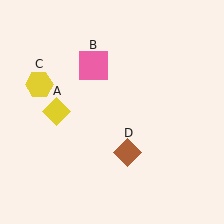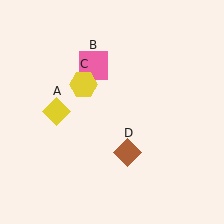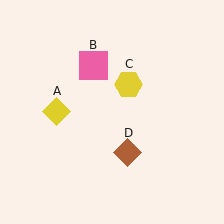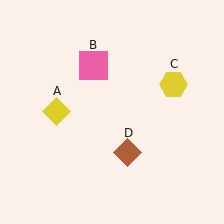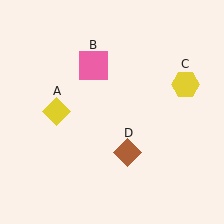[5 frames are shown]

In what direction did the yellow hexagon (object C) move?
The yellow hexagon (object C) moved right.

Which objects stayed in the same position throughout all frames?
Yellow diamond (object A) and pink square (object B) and brown diamond (object D) remained stationary.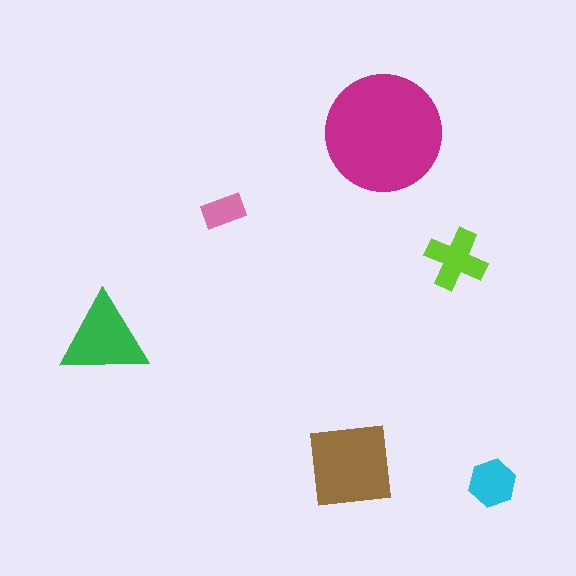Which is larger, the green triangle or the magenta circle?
The magenta circle.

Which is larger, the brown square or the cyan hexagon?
The brown square.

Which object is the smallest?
The pink rectangle.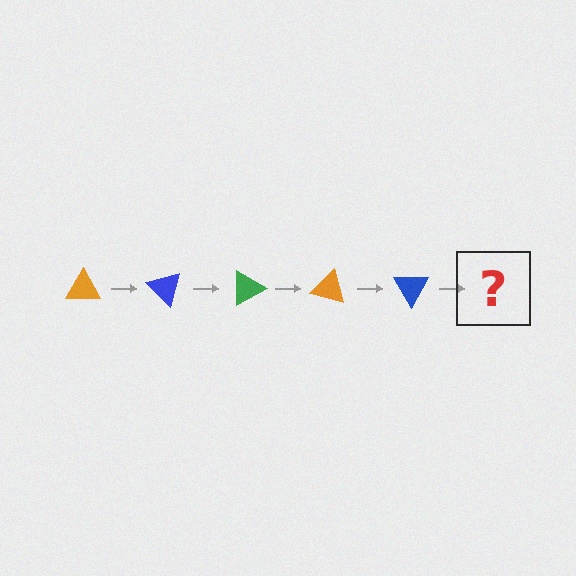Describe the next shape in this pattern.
It should be a green triangle, rotated 225 degrees from the start.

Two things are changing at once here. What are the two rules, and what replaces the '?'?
The two rules are that it rotates 45 degrees each step and the color cycles through orange, blue, and green. The '?' should be a green triangle, rotated 225 degrees from the start.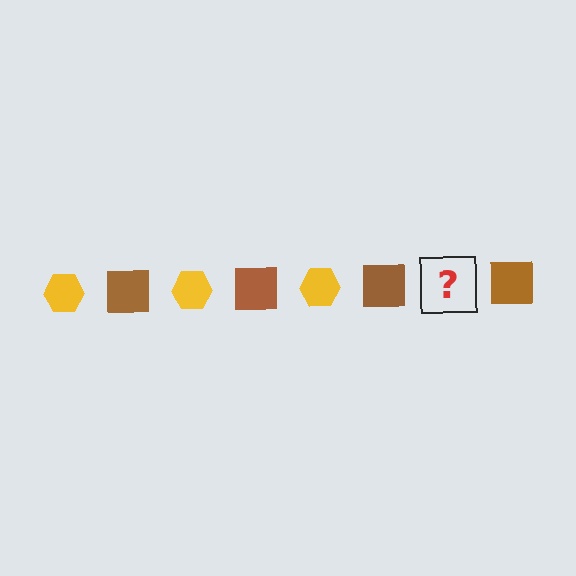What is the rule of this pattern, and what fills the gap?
The rule is that the pattern alternates between yellow hexagon and brown square. The gap should be filled with a yellow hexagon.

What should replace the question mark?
The question mark should be replaced with a yellow hexagon.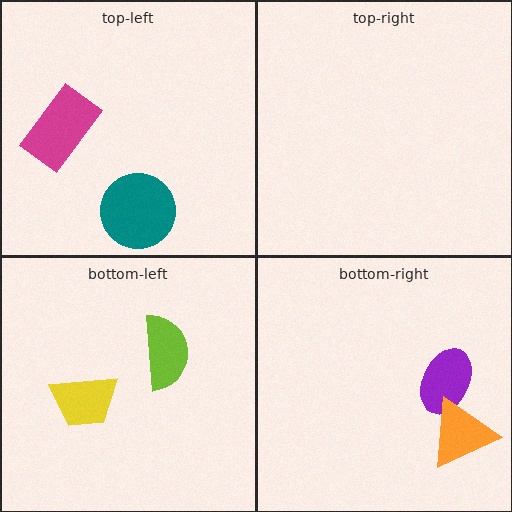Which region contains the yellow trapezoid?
The bottom-left region.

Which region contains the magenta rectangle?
The top-left region.